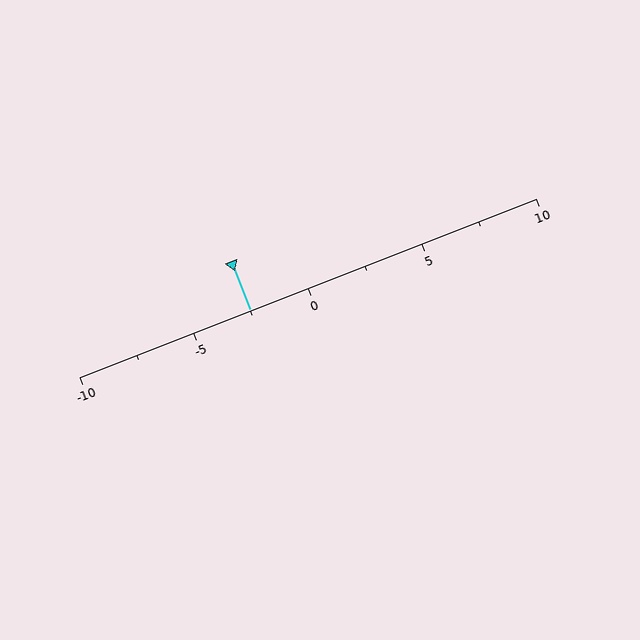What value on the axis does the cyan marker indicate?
The marker indicates approximately -2.5.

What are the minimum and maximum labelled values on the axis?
The axis runs from -10 to 10.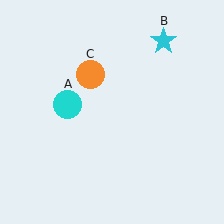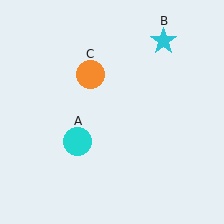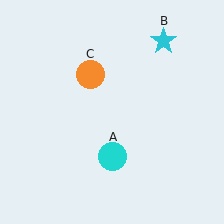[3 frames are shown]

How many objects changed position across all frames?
1 object changed position: cyan circle (object A).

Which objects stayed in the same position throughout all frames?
Cyan star (object B) and orange circle (object C) remained stationary.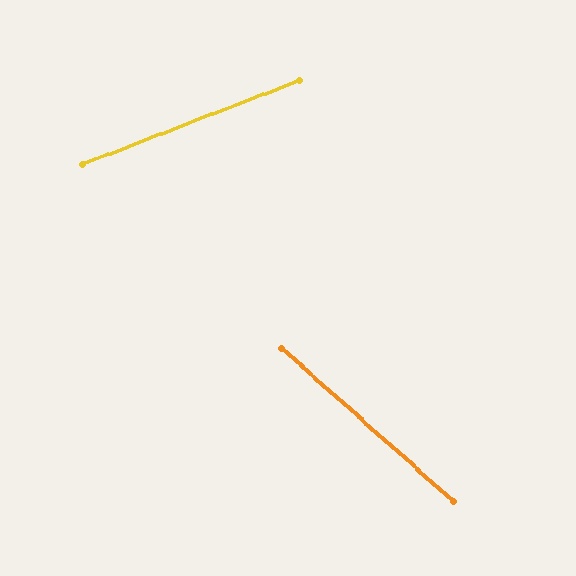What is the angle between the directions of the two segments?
Approximately 63 degrees.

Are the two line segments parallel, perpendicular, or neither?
Neither parallel nor perpendicular — they differ by about 63°.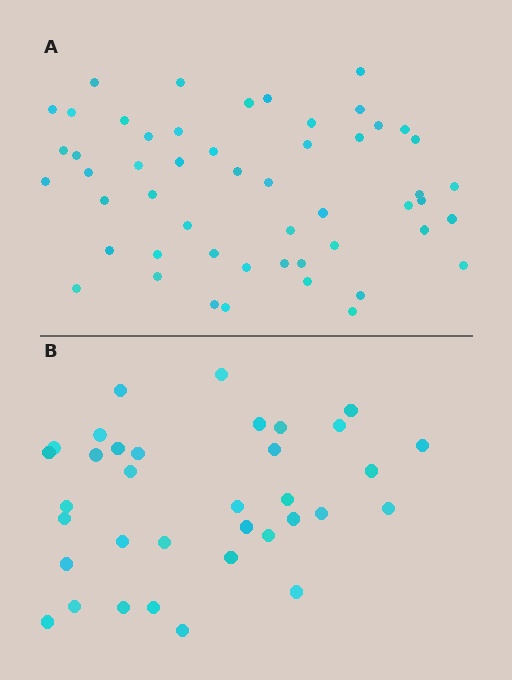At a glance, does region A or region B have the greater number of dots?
Region A (the top region) has more dots.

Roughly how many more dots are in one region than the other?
Region A has approximately 15 more dots than region B.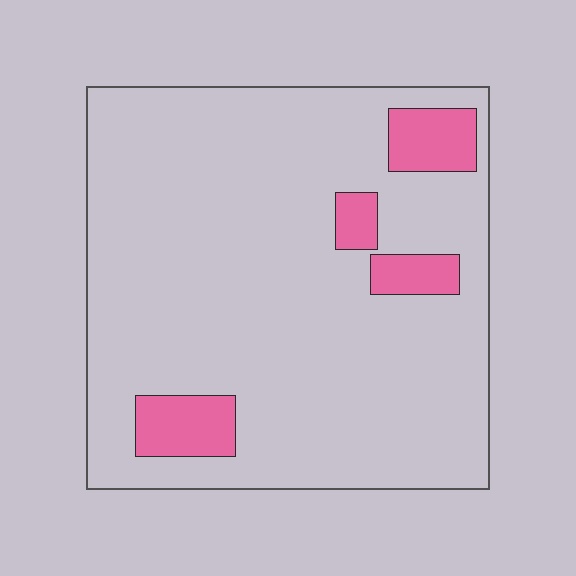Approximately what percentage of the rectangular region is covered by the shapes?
Approximately 10%.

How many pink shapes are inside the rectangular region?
4.